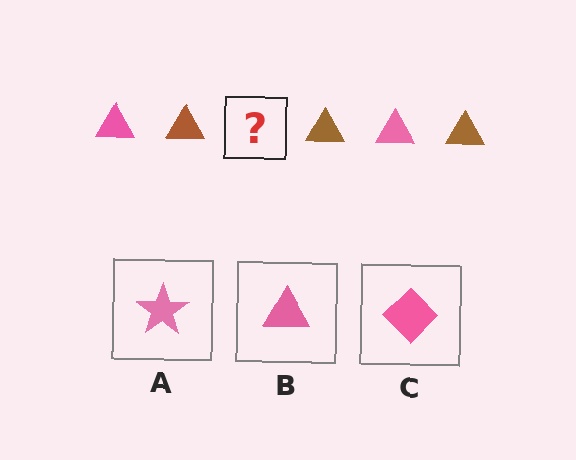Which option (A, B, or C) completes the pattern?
B.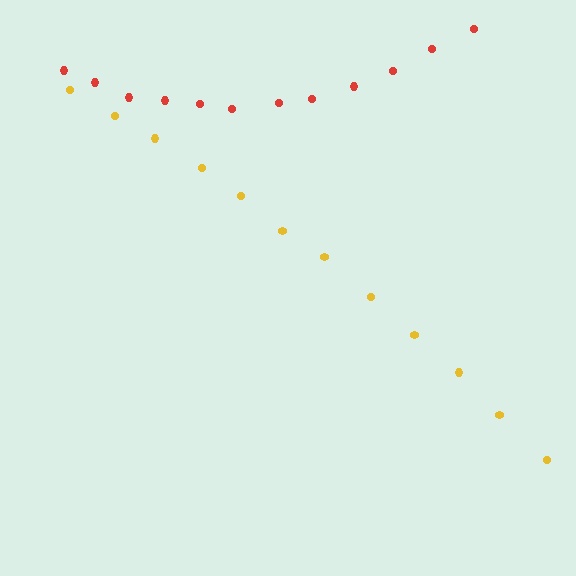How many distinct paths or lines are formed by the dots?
There are 2 distinct paths.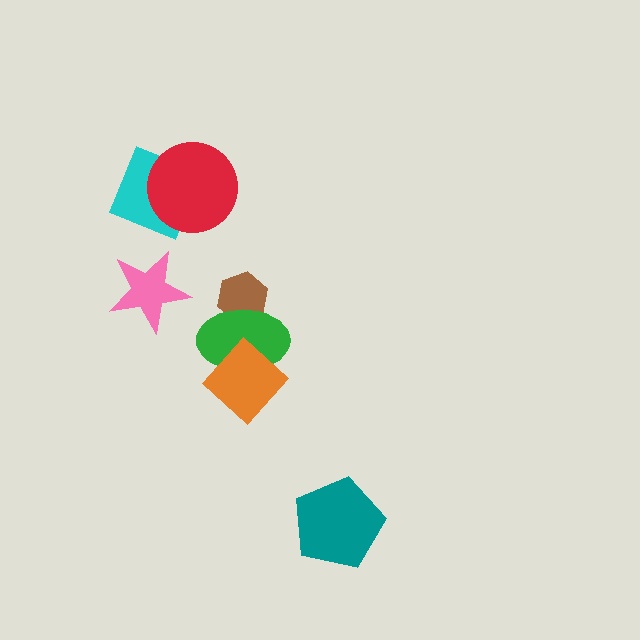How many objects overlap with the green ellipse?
2 objects overlap with the green ellipse.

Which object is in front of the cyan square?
The red circle is in front of the cyan square.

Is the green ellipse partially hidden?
Yes, it is partially covered by another shape.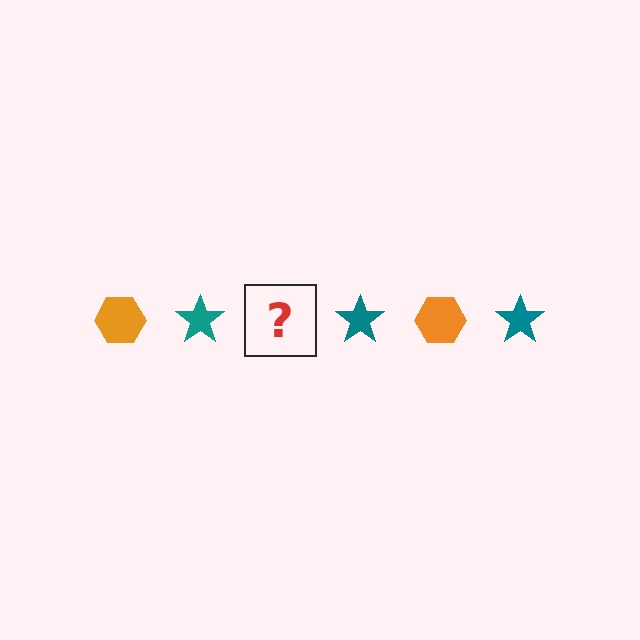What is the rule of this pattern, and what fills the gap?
The rule is that the pattern alternates between orange hexagon and teal star. The gap should be filled with an orange hexagon.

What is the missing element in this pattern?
The missing element is an orange hexagon.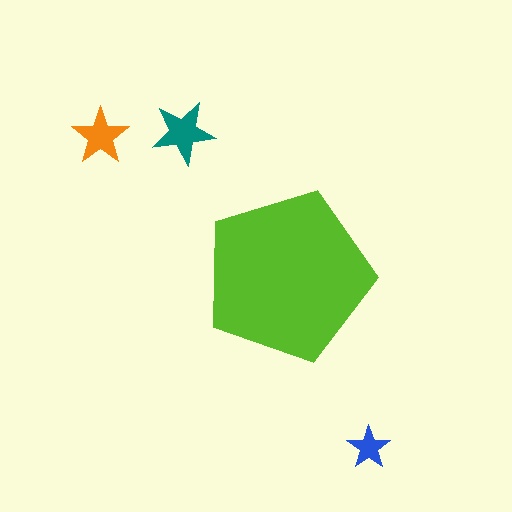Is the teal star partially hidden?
No, the teal star is fully visible.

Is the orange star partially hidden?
No, the orange star is fully visible.